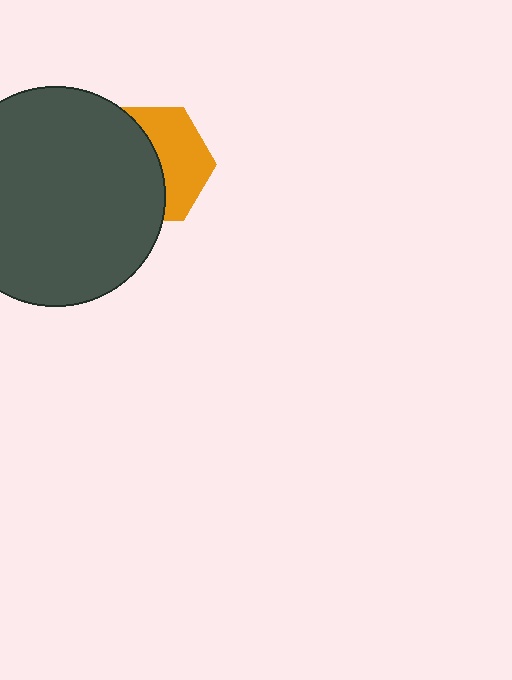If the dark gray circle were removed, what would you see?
You would see the complete orange hexagon.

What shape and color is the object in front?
The object in front is a dark gray circle.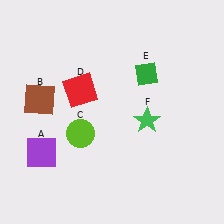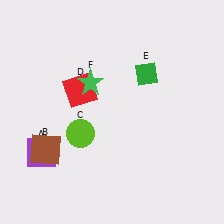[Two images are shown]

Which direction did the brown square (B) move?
The brown square (B) moved down.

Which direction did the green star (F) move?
The green star (F) moved left.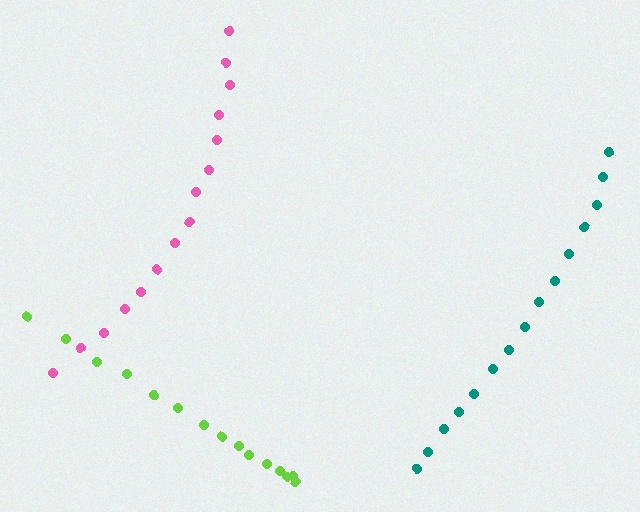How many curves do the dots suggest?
There are 3 distinct paths.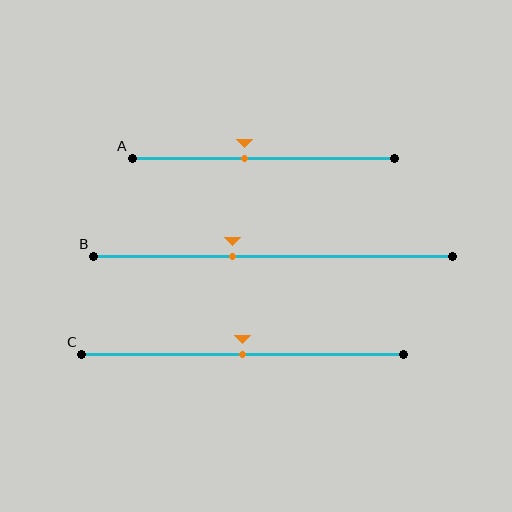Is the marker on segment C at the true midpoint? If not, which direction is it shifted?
Yes, the marker on segment C is at the true midpoint.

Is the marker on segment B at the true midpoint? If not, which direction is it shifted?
No, the marker on segment B is shifted to the left by about 11% of the segment length.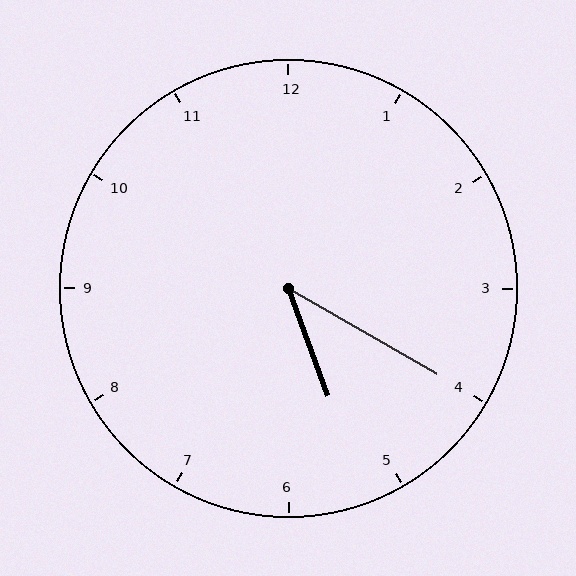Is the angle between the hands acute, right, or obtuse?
It is acute.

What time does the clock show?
5:20.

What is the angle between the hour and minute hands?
Approximately 40 degrees.